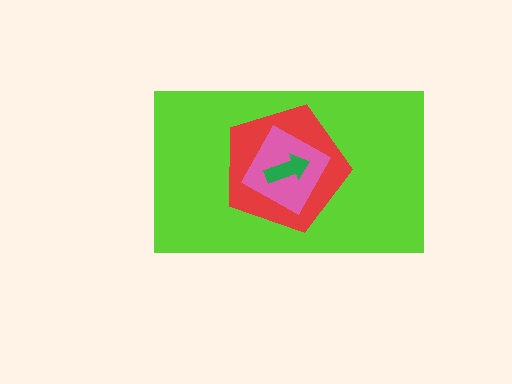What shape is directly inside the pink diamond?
The green arrow.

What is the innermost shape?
The green arrow.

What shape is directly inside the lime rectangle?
The red pentagon.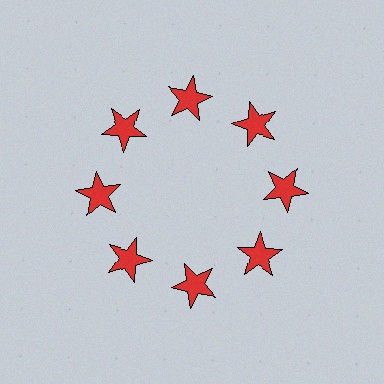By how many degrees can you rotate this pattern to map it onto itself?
The pattern maps onto itself every 45 degrees of rotation.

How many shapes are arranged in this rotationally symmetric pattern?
There are 8 shapes, arranged in 8 groups of 1.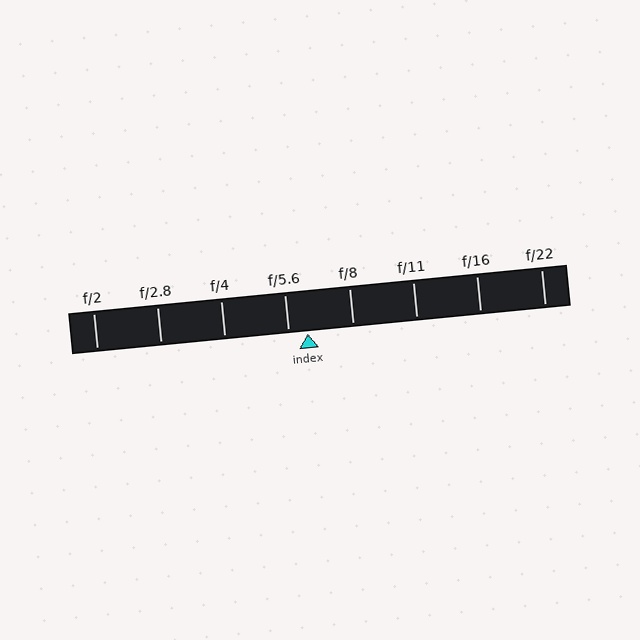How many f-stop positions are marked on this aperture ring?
There are 8 f-stop positions marked.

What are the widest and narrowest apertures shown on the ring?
The widest aperture shown is f/2 and the narrowest is f/22.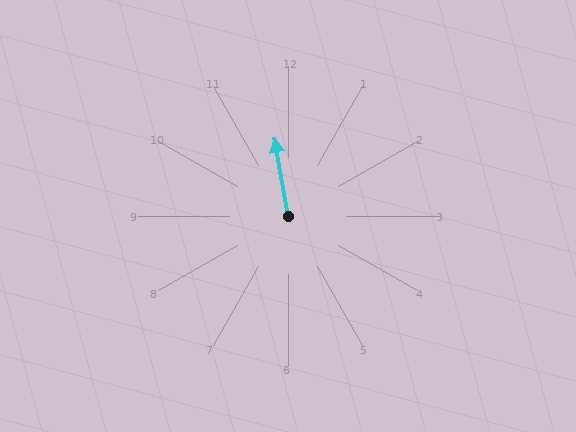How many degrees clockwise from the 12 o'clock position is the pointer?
Approximately 350 degrees.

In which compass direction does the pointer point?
North.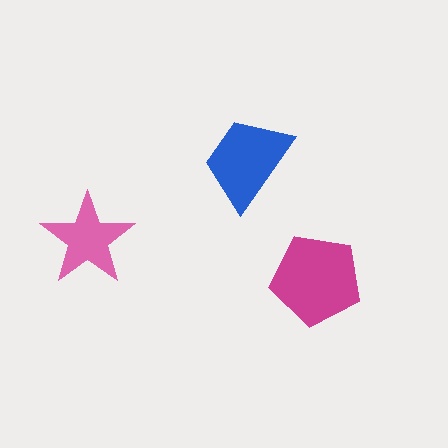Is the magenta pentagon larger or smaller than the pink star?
Larger.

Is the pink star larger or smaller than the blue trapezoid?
Smaller.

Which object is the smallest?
The pink star.